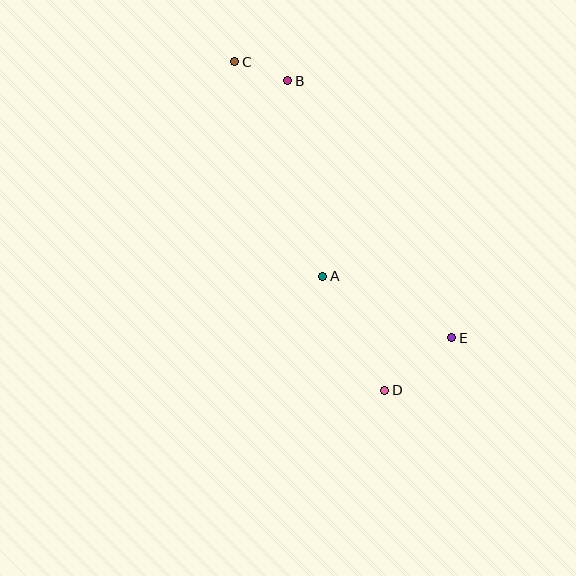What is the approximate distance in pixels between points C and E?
The distance between C and E is approximately 351 pixels.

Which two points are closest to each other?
Points B and C are closest to each other.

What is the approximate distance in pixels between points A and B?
The distance between A and B is approximately 198 pixels.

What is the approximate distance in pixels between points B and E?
The distance between B and E is approximately 305 pixels.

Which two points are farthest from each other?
Points C and D are farthest from each other.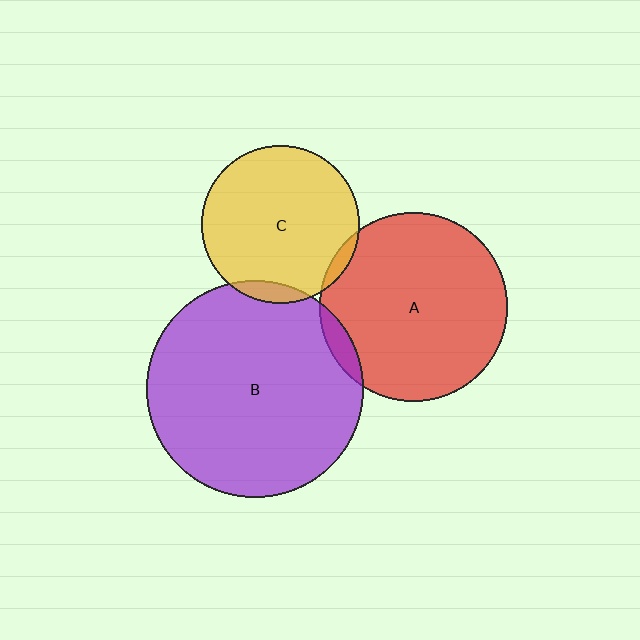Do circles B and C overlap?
Yes.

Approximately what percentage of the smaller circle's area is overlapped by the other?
Approximately 5%.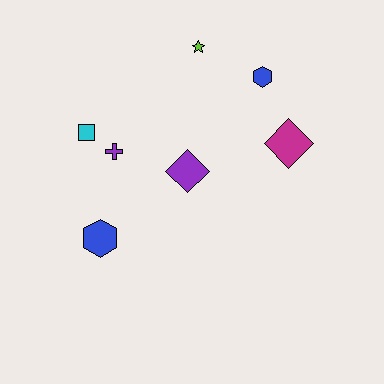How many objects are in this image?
There are 7 objects.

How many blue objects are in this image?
There are 2 blue objects.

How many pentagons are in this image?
There are no pentagons.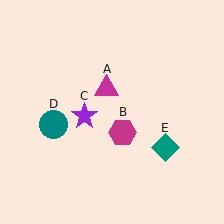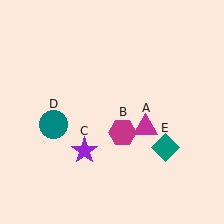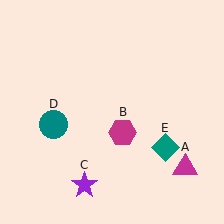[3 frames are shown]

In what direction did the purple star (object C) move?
The purple star (object C) moved down.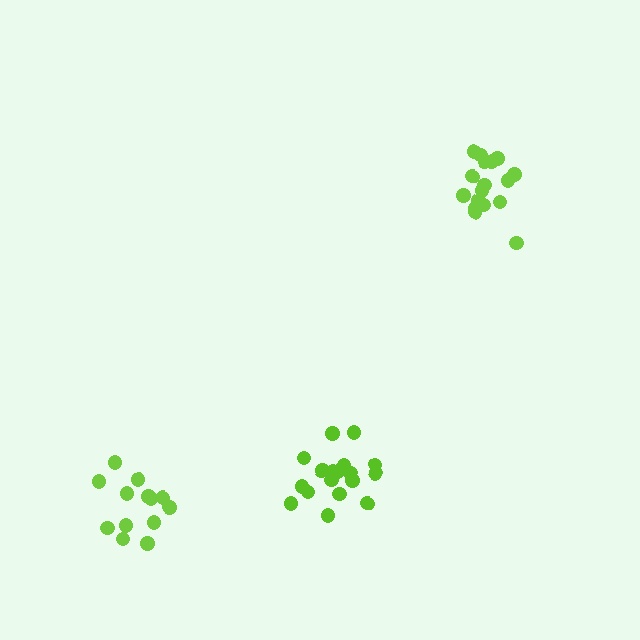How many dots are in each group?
Group 1: 18 dots, Group 2: 17 dots, Group 3: 13 dots (48 total).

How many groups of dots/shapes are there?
There are 3 groups.